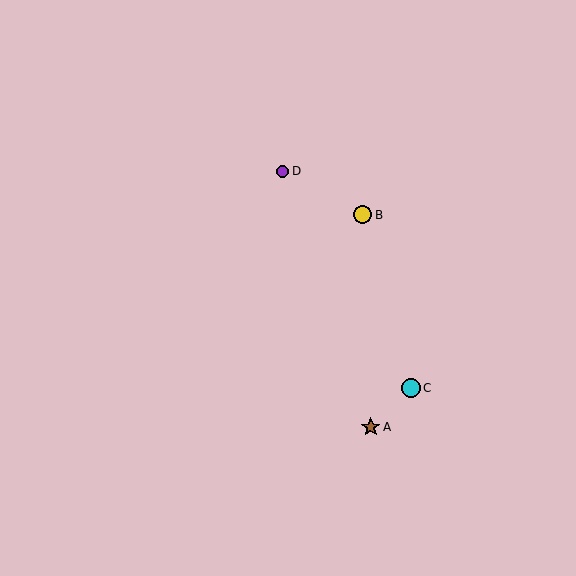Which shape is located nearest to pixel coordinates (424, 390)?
The cyan circle (labeled C) at (411, 388) is nearest to that location.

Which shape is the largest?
The cyan circle (labeled C) is the largest.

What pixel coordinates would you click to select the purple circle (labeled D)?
Click at (282, 171) to select the purple circle D.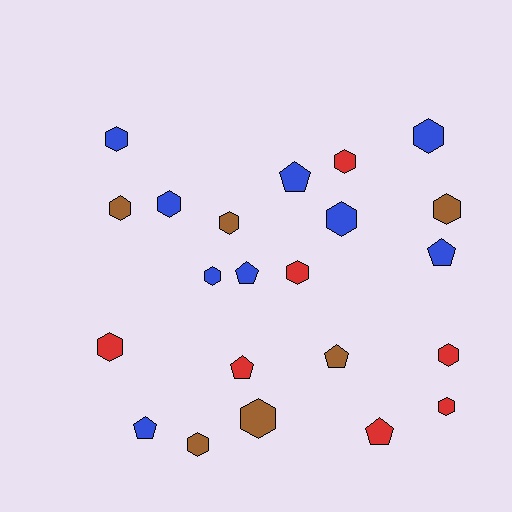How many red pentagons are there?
There are 2 red pentagons.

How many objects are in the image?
There are 22 objects.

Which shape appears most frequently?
Hexagon, with 15 objects.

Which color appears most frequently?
Blue, with 9 objects.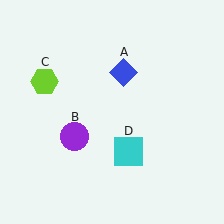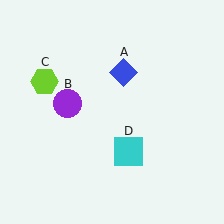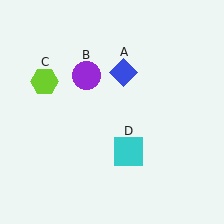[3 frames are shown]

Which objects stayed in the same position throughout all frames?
Blue diamond (object A) and lime hexagon (object C) and cyan square (object D) remained stationary.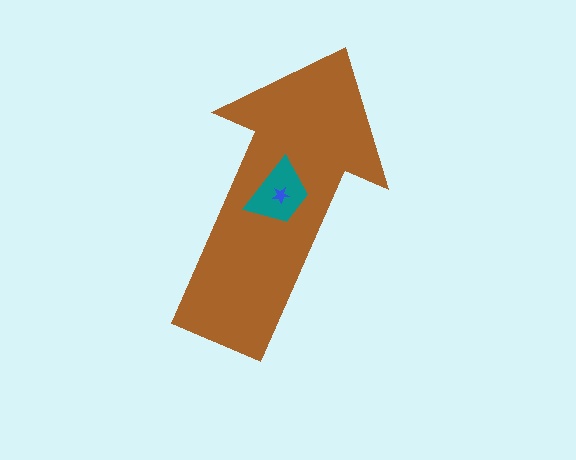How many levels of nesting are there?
3.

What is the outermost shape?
The brown arrow.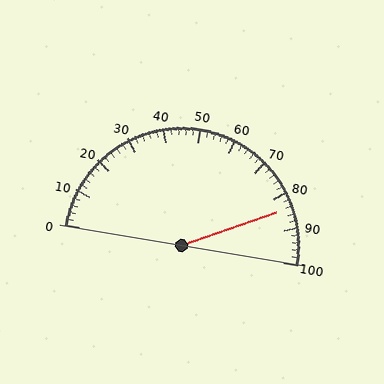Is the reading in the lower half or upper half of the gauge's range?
The reading is in the upper half of the range (0 to 100).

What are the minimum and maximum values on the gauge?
The gauge ranges from 0 to 100.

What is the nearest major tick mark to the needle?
The nearest major tick mark is 80.